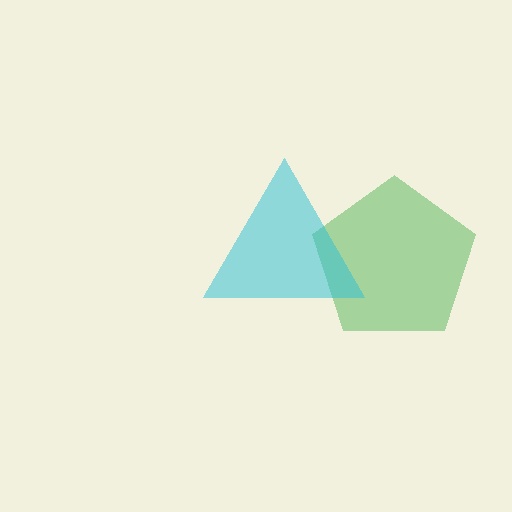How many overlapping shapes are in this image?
There are 2 overlapping shapes in the image.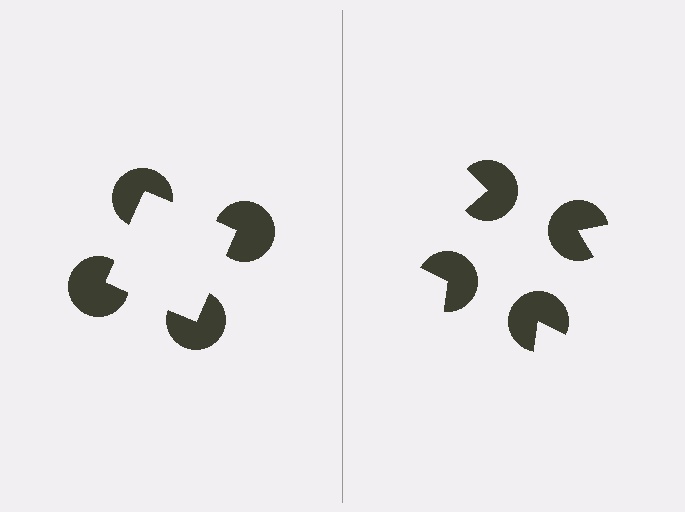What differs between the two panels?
The pac-man discs are positioned identically on both sides; only the wedge orientations differ. On the left they align to a square; on the right they are misaligned.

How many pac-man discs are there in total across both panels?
8 — 4 on each side.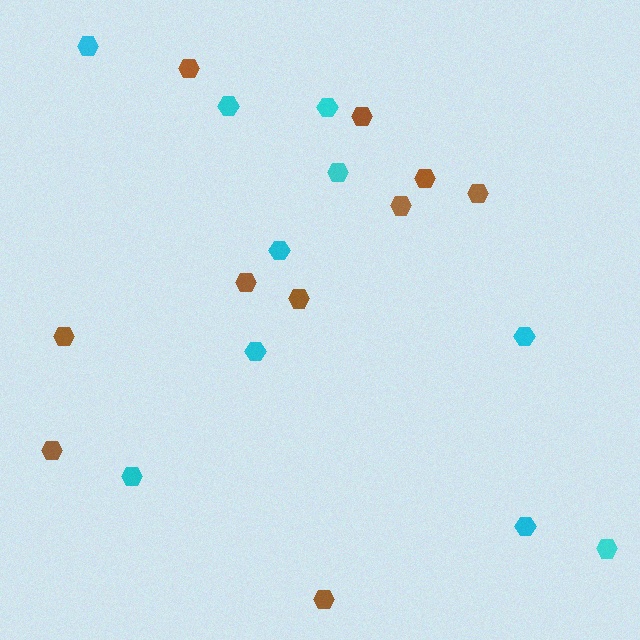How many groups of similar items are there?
There are 2 groups: one group of cyan hexagons (10) and one group of brown hexagons (10).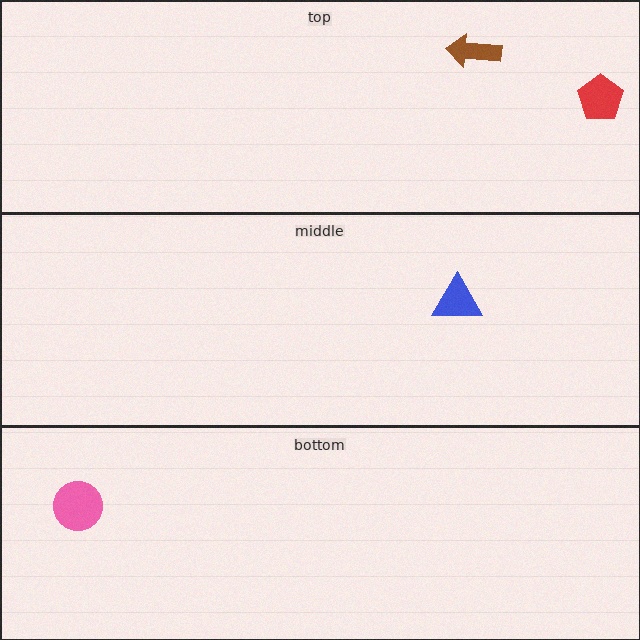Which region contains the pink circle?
The bottom region.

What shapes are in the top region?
The red pentagon, the brown arrow.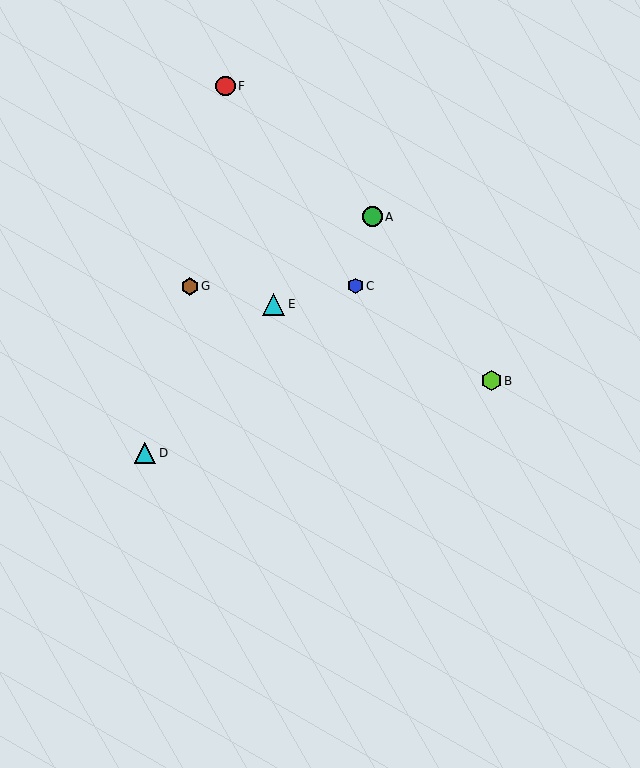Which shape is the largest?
The cyan triangle (labeled E) is the largest.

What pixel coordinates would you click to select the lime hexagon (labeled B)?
Click at (491, 381) to select the lime hexagon B.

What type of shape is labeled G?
Shape G is a brown hexagon.